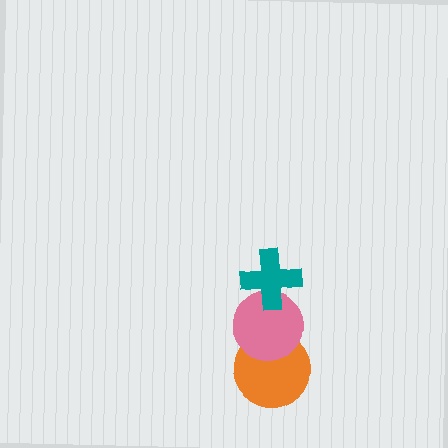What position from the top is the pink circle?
The pink circle is 2nd from the top.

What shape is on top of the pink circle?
The teal cross is on top of the pink circle.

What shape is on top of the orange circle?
The pink circle is on top of the orange circle.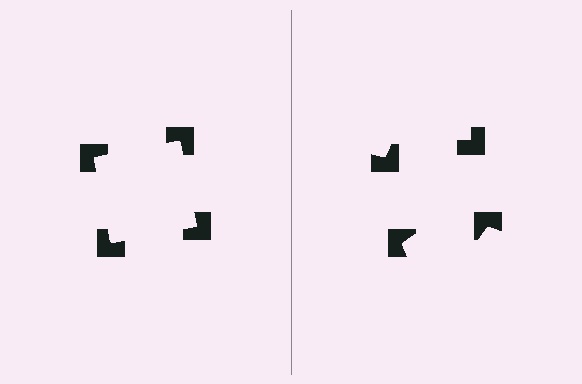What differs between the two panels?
The notched squares are positioned identically on both sides; only the wedge orientations differ. On the left they align to a square; on the right they are misaligned.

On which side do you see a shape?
An illusory square appears on the left side. On the right side the wedge cuts are rotated, so no coherent shape forms.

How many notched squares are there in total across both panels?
8 — 4 on each side.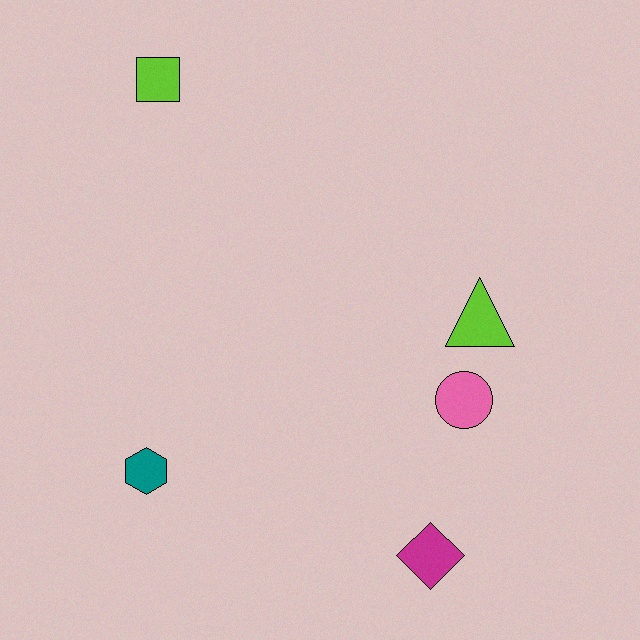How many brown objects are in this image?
There are no brown objects.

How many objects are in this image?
There are 5 objects.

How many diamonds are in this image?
There is 1 diamond.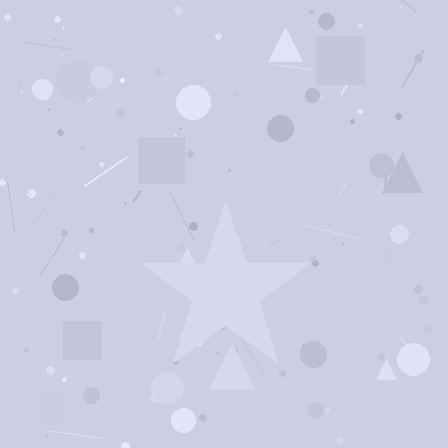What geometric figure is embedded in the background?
A star is embedded in the background.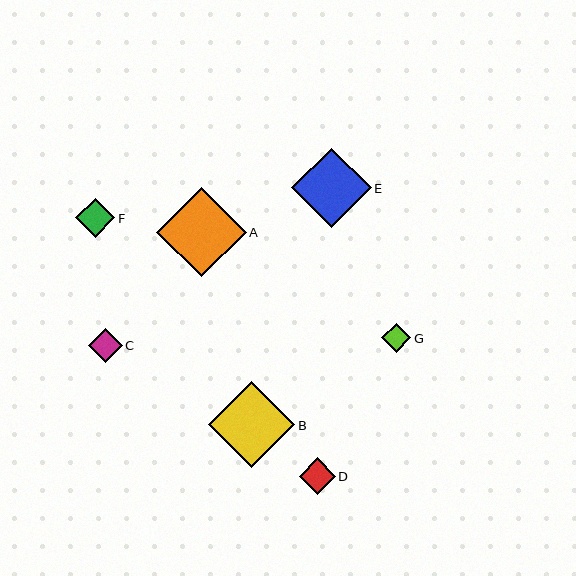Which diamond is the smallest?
Diamond G is the smallest with a size of approximately 29 pixels.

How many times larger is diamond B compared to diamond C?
Diamond B is approximately 2.6 times the size of diamond C.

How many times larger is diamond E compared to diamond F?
Diamond E is approximately 2.0 times the size of diamond F.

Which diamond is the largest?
Diamond A is the largest with a size of approximately 89 pixels.